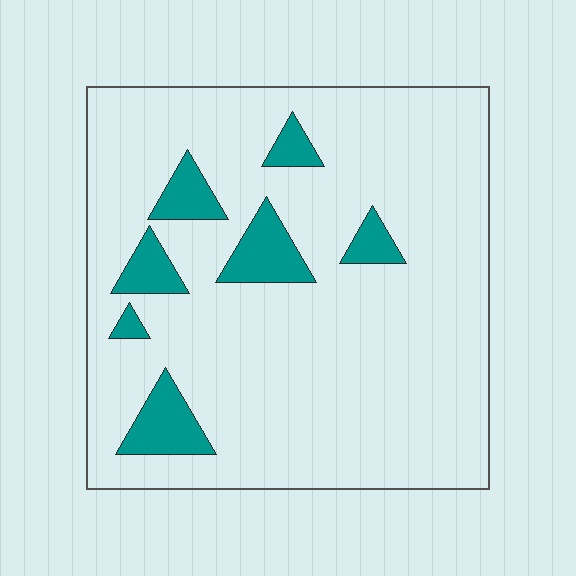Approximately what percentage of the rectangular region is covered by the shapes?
Approximately 10%.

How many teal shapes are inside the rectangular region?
7.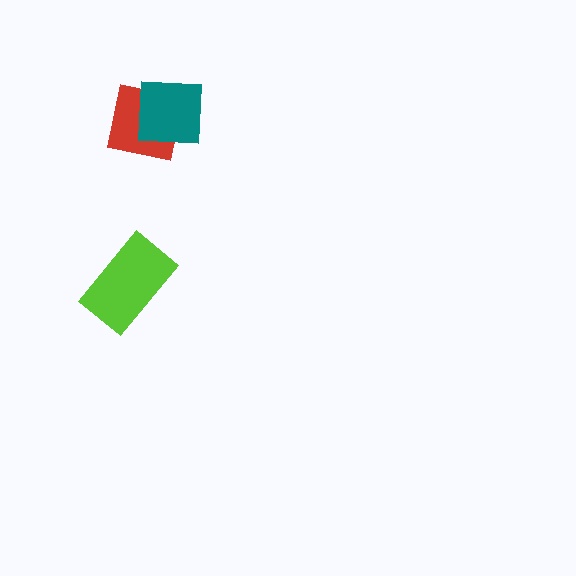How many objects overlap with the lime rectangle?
0 objects overlap with the lime rectangle.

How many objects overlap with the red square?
1 object overlaps with the red square.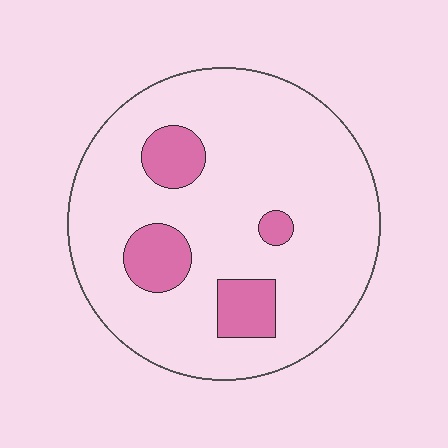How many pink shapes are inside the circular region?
4.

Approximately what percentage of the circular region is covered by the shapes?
Approximately 15%.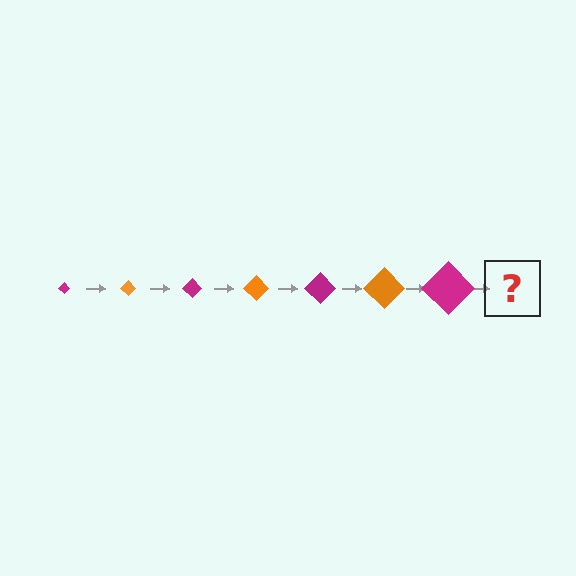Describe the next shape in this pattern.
It should be an orange diamond, larger than the previous one.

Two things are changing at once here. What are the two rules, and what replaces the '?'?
The two rules are that the diamond grows larger each step and the color cycles through magenta and orange. The '?' should be an orange diamond, larger than the previous one.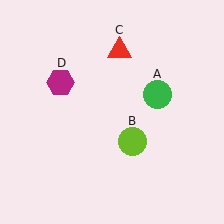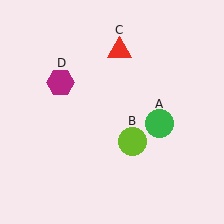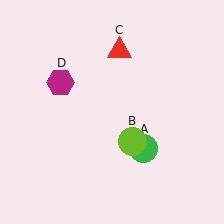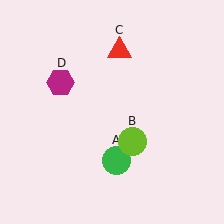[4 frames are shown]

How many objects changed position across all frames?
1 object changed position: green circle (object A).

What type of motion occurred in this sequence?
The green circle (object A) rotated clockwise around the center of the scene.